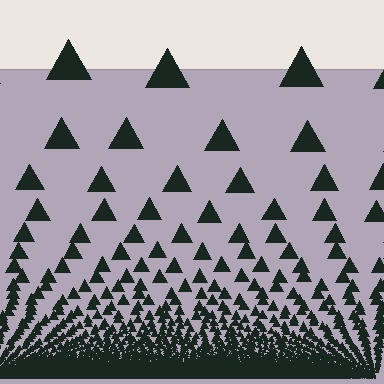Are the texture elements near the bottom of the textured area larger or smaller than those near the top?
Smaller. The gradient is inverted — elements near the bottom are smaller and denser.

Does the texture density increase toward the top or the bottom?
Density increases toward the bottom.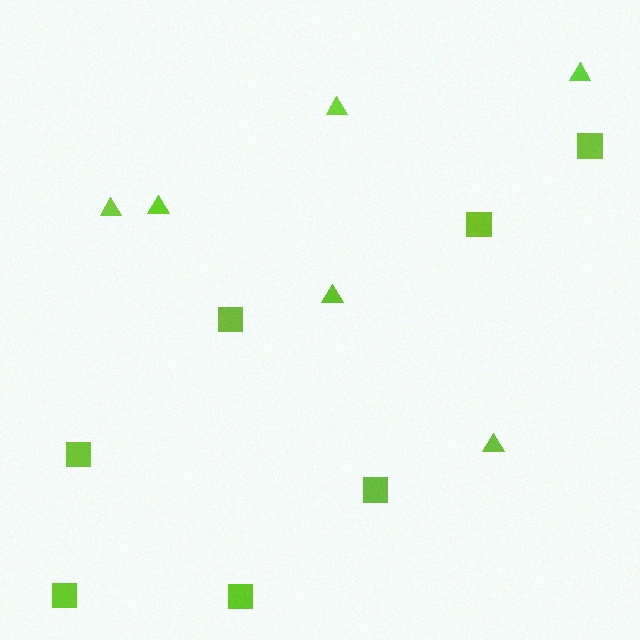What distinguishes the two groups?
There are 2 groups: one group of triangles (6) and one group of squares (7).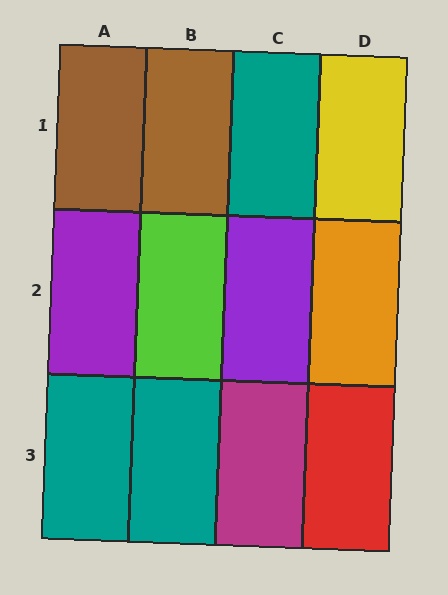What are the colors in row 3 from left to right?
Teal, teal, magenta, red.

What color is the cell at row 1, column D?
Yellow.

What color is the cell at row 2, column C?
Purple.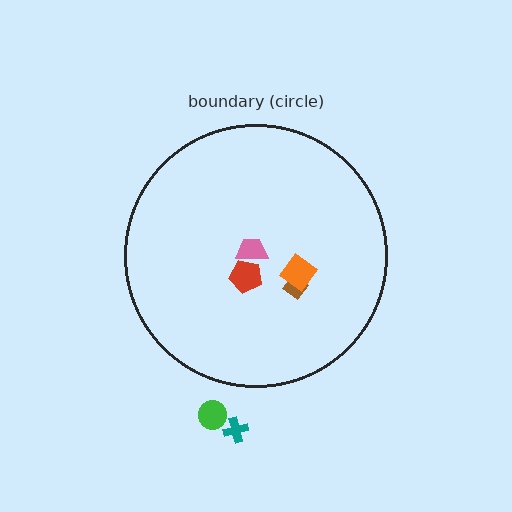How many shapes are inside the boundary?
4 inside, 2 outside.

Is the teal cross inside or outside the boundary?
Outside.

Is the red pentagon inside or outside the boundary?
Inside.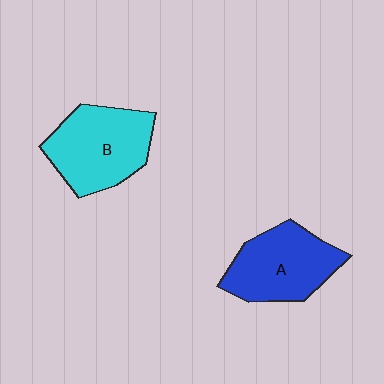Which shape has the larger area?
Shape B (cyan).